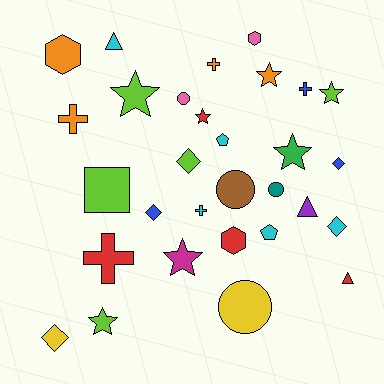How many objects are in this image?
There are 30 objects.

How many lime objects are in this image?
There are 5 lime objects.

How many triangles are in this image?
There are 3 triangles.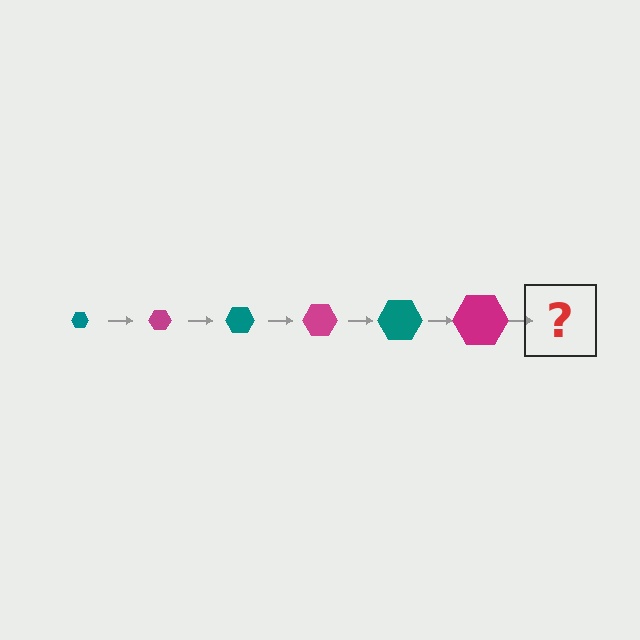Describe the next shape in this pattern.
It should be a teal hexagon, larger than the previous one.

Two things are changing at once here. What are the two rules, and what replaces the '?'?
The two rules are that the hexagon grows larger each step and the color cycles through teal and magenta. The '?' should be a teal hexagon, larger than the previous one.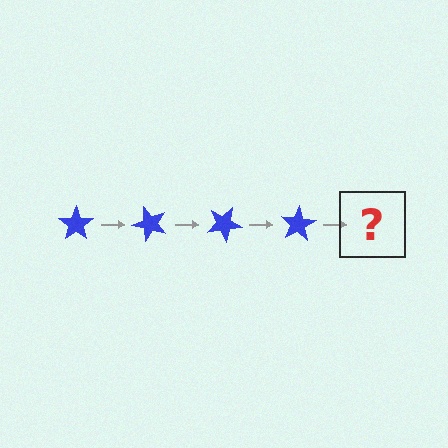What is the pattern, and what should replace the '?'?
The pattern is that the star rotates 50 degrees each step. The '?' should be a blue star rotated 200 degrees.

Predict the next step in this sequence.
The next step is a blue star rotated 200 degrees.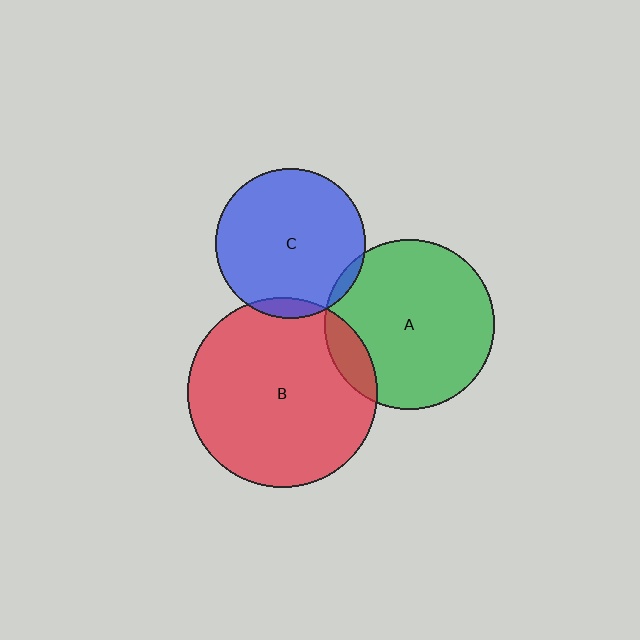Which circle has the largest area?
Circle B (red).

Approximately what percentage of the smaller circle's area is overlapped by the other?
Approximately 5%.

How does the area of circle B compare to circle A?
Approximately 1.3 times.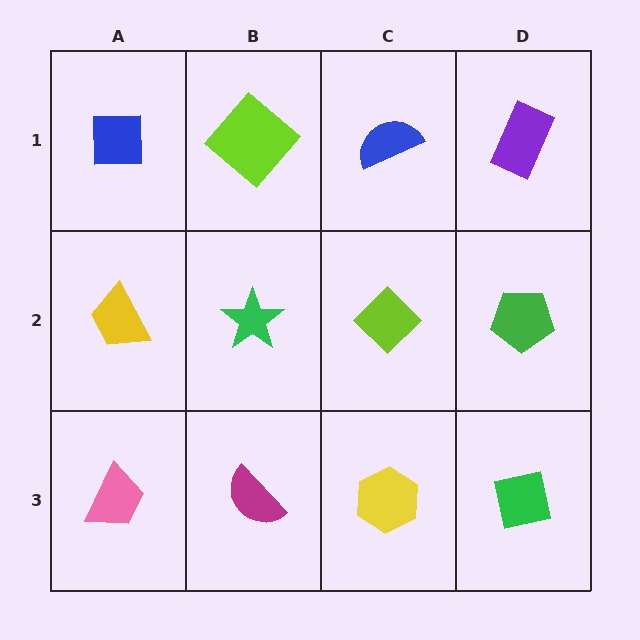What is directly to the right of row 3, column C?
A green square.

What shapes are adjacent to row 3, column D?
A green pentagon (row 2, column D), a yellow hexagon (row 3, column C).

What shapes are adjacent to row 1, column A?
A yellow trapezoid (row 2, column A), a lime diamond (row 1, column B).